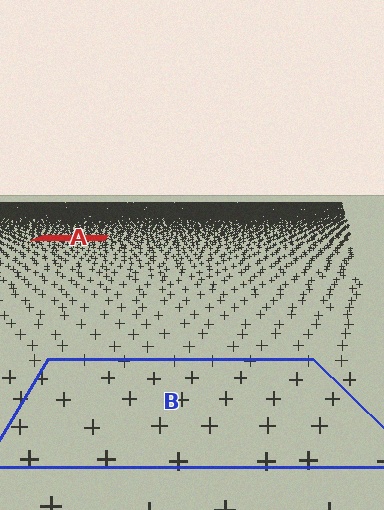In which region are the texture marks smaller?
The texture marks are smaller in region A, because it is farther away.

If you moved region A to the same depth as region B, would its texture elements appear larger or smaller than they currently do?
They would appear larger. At a closer depth, the same texture elements are projected at a bigger on-screen size.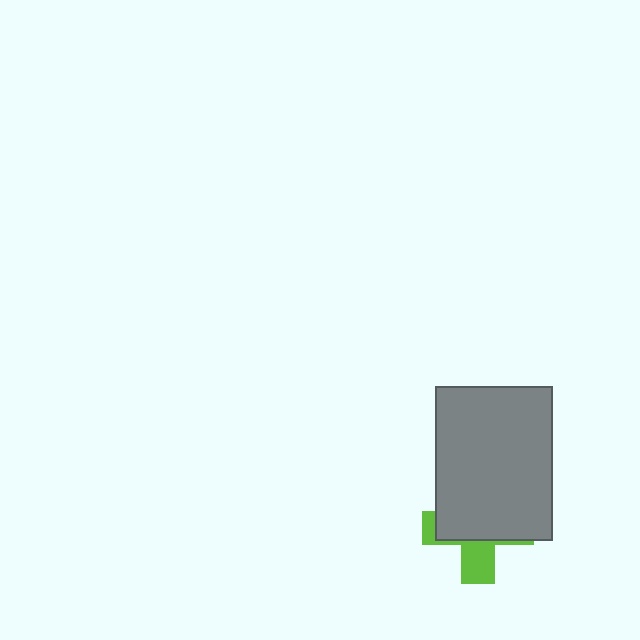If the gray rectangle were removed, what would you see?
You would see the complete lime cross.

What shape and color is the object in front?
The object in front is a gray rectangle.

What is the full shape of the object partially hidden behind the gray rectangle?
The partially hidden object is a lime cross.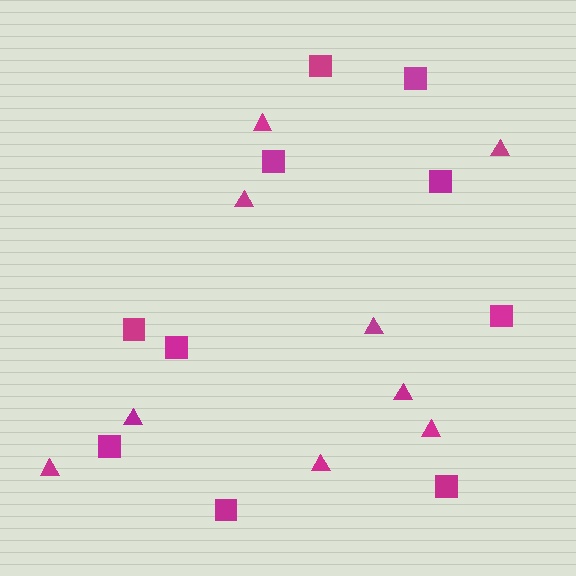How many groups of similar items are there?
There are 2 groups: one group of triangles (9) and one group of squares (10).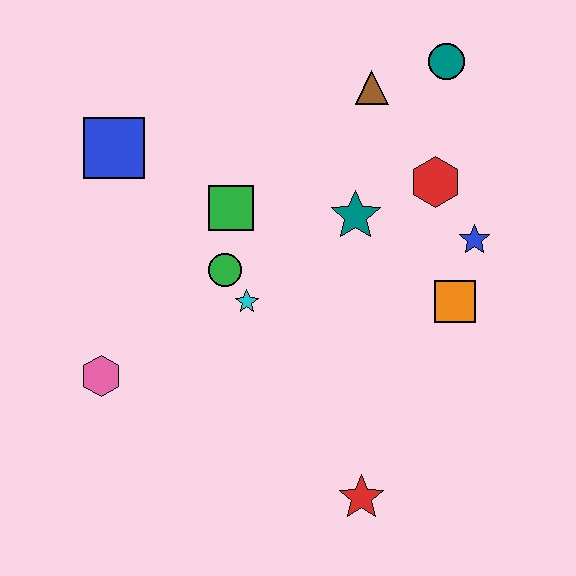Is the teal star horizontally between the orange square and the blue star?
No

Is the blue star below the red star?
No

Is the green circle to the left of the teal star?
Yes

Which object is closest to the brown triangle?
The teal circle is closest to the brown triangle.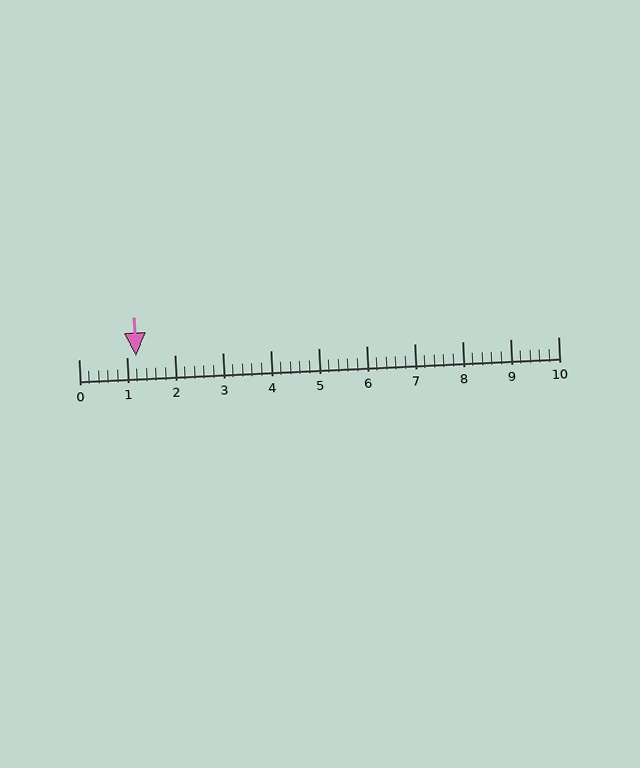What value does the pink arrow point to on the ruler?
The pink arrow points to approximately 1.2.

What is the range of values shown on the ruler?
The ruler shows values from 0 to 10.